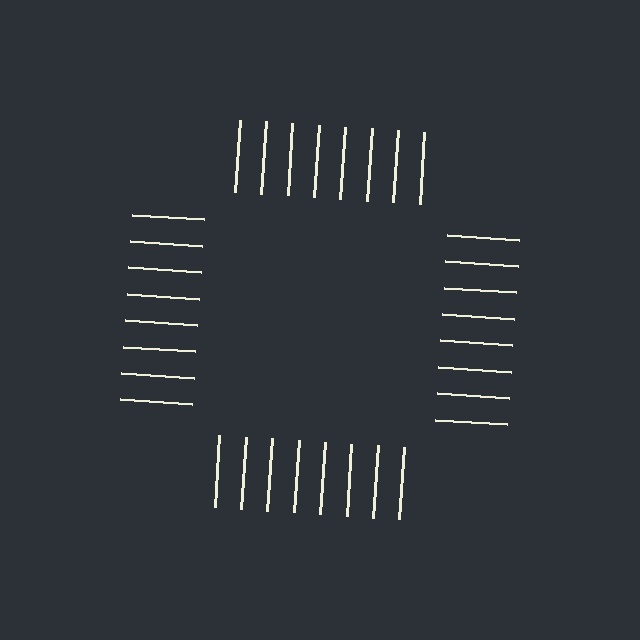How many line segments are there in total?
32 — 8 along each of the 4 edges.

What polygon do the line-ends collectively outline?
An illusory square — the line segments terminate on its edges but no continuous stroke is drawn.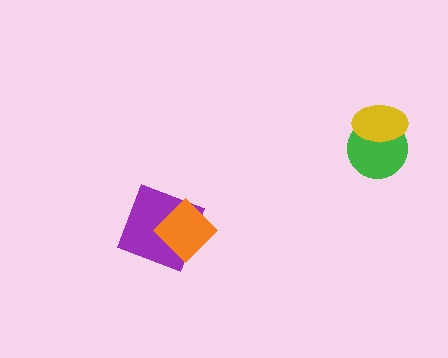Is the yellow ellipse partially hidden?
No, no other shape covers it.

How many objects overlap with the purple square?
1 object overlaps with the purple square.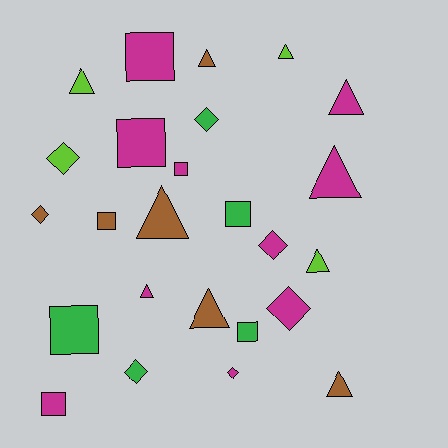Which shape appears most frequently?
Triangle, with 10 objects.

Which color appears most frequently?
Magenta, with 10 objects.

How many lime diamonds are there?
There is 1 lime diamond.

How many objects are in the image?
There are 25 objects.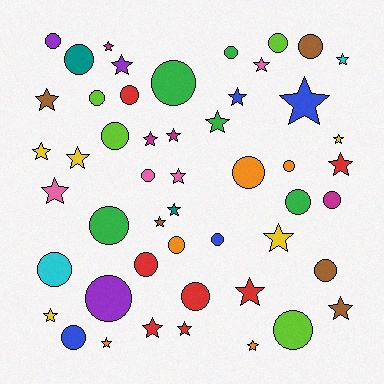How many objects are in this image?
There are 50 objects.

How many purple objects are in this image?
There are 3 purple objects.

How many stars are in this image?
There are 26 stars.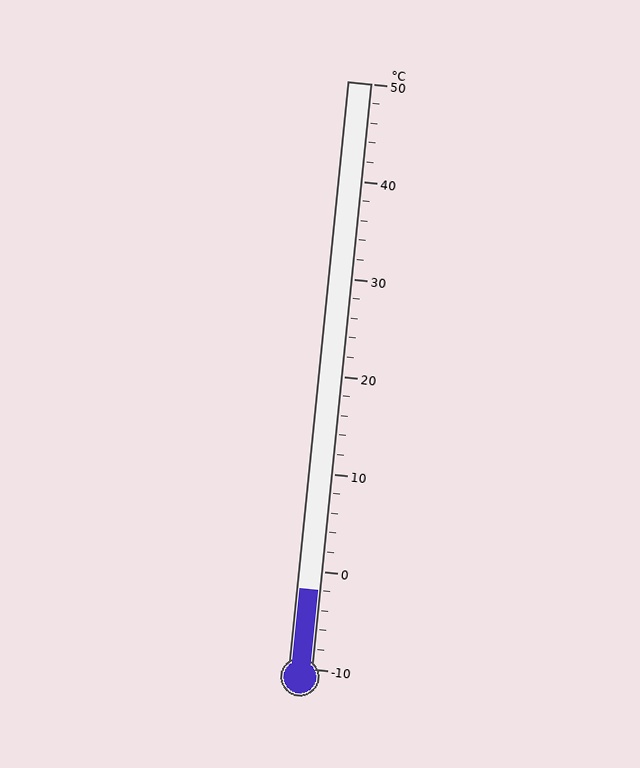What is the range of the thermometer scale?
The thermometer scale ranges from -10°C to 50°C.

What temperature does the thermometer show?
The thermometer shows approximately -2°C.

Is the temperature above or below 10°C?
The temperature is below 10°C.